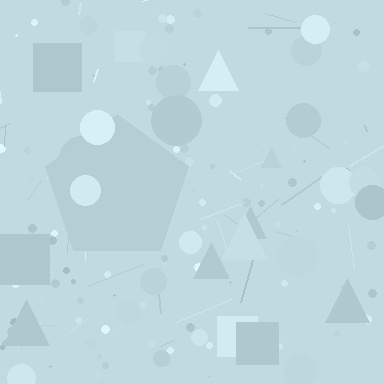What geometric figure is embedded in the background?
A pentagon is embedded in the background.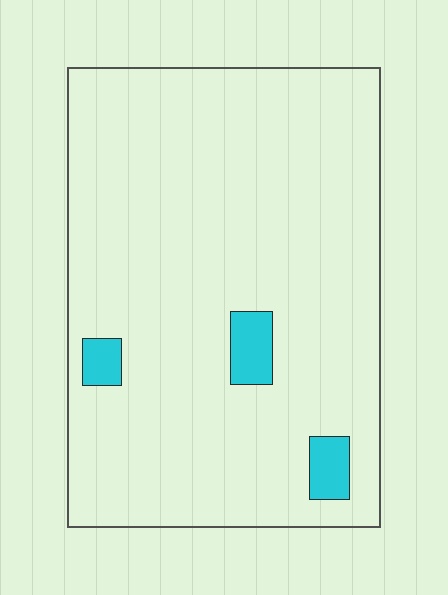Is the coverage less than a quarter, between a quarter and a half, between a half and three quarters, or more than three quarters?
Less than a quarter.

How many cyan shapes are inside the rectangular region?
3.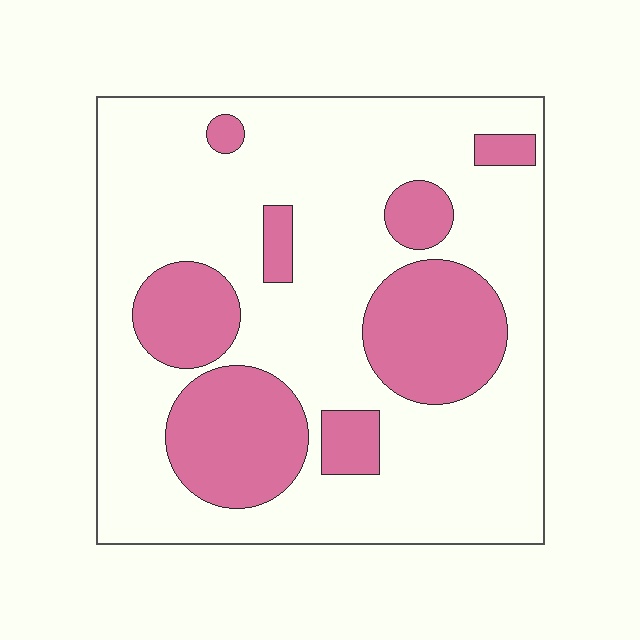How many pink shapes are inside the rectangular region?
8.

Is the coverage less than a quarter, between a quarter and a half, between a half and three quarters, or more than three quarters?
Between a quarter and a half.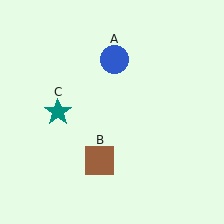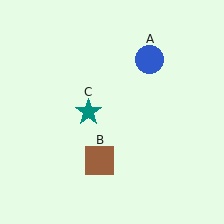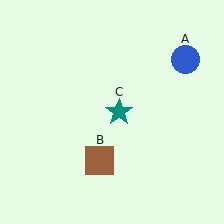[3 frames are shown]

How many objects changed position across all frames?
2 objects changed position: blue circle (object A), teal star (object C).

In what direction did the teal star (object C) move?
The teal star (object C) moved right.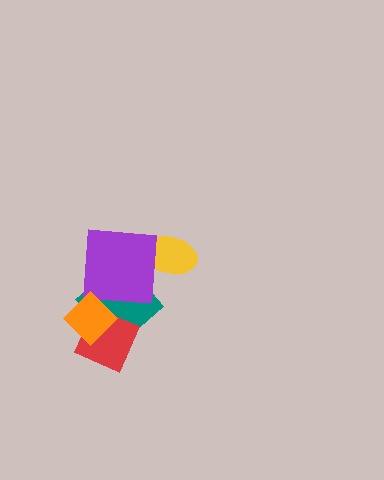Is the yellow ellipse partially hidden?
Yes, it is partially covered by another shape.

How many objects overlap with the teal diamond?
3 objects overlap with the teal diamond.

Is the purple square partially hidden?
No, no other shape covers it.